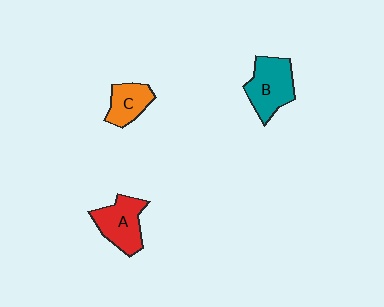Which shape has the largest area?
Shape B (teal).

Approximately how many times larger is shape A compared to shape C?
Approximately 1.4 times.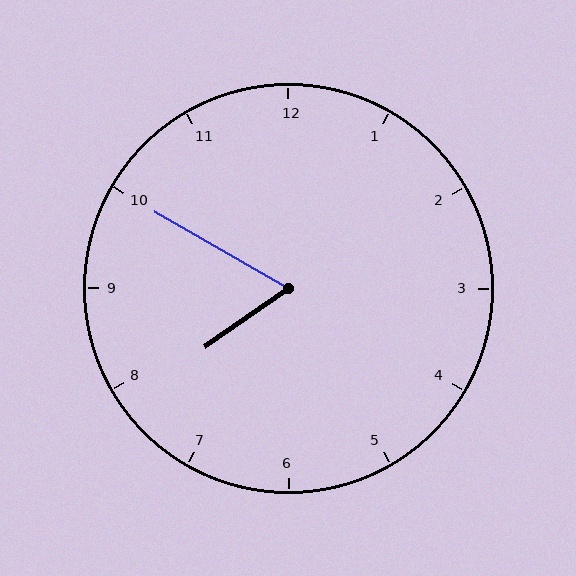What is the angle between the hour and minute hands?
Approximately 65 degrees.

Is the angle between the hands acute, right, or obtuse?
It is acute.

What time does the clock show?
7:50.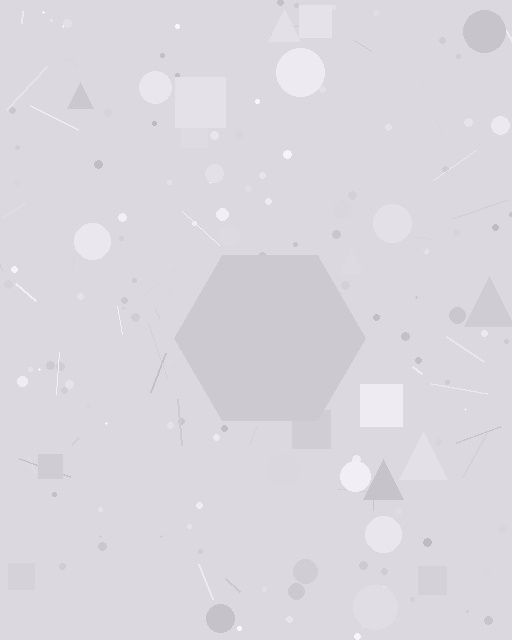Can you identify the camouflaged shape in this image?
The camouflaged shape is a hexagon.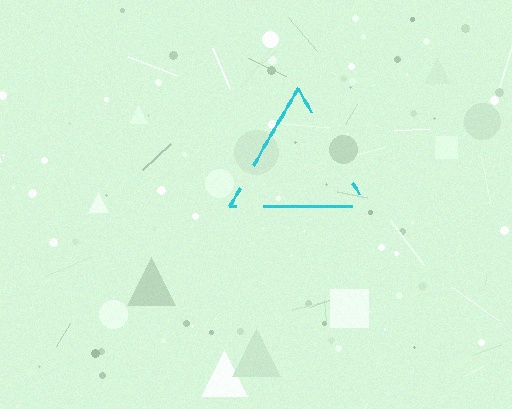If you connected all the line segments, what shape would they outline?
They would outline a triangle.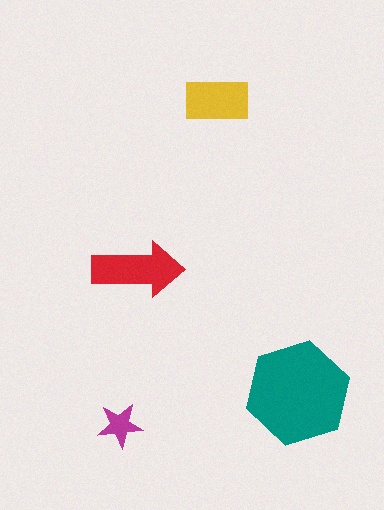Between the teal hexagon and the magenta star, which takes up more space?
The teal hexagon.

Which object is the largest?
The teal hexagon.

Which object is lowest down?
The magenta star is bottommost.